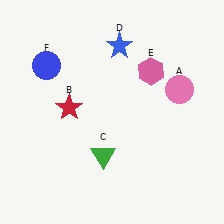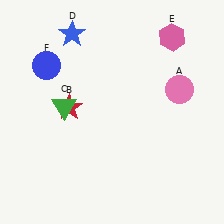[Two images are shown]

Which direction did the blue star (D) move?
The blue star (D) moved left.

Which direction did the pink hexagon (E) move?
The pink hexagon (E) moved up.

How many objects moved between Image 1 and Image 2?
3 objects moved between the two images.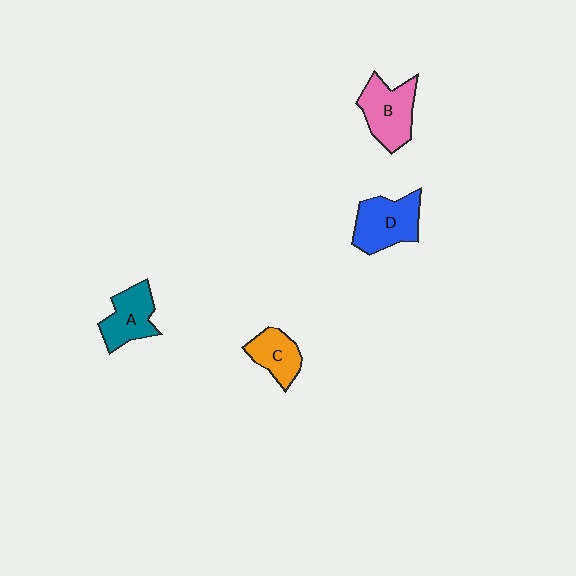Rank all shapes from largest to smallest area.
From largest to smallest: D (blue), B (pink), A (teal), C (orange).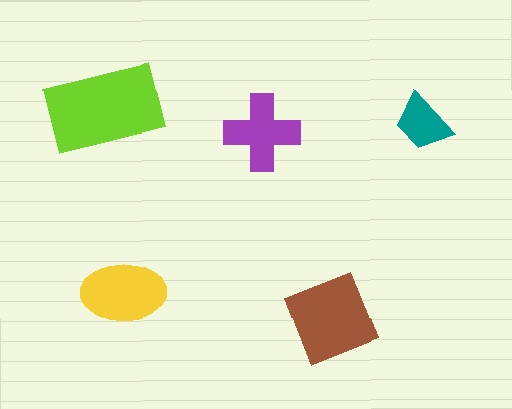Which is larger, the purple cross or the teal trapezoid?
The purple cross.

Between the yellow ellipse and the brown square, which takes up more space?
The brown square.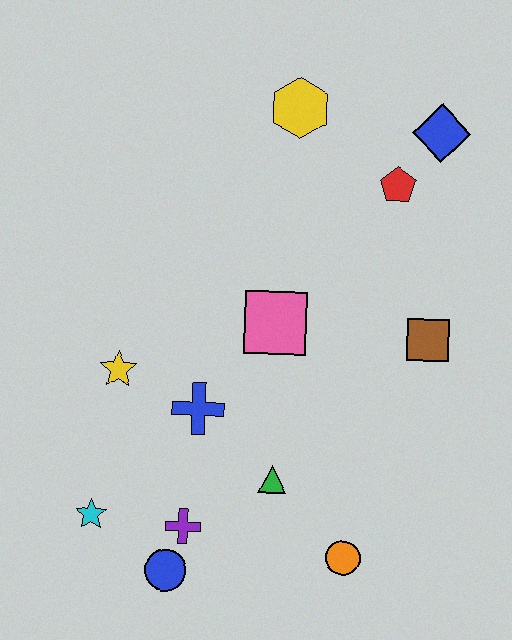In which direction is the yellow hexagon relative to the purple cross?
The yellow hexagon is above the purple cross.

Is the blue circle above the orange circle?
No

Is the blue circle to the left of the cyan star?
No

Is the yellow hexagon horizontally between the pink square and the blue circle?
No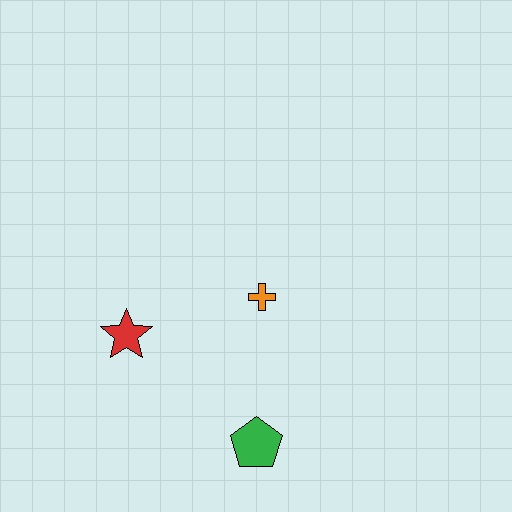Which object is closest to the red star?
The orange cross is closest to the red star.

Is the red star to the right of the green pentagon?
No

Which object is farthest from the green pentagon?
The red star is farthest from the green pentagon.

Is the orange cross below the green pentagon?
No